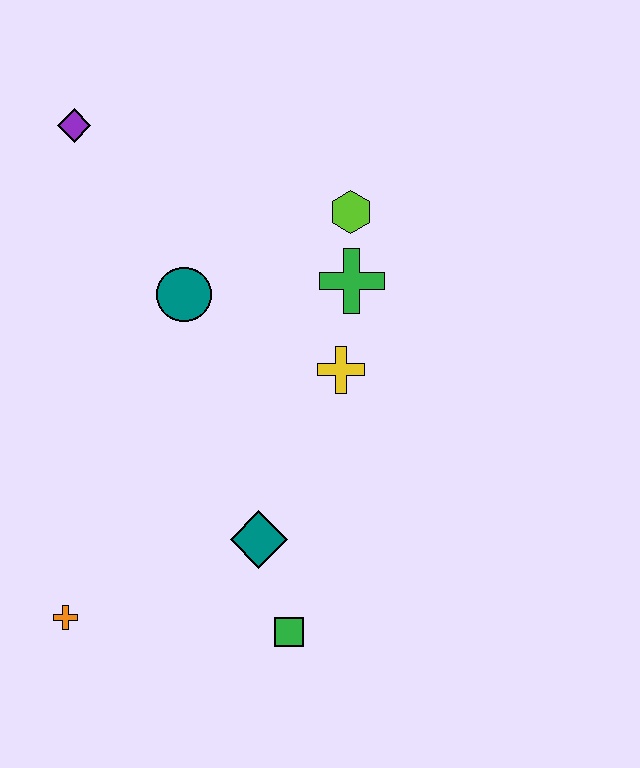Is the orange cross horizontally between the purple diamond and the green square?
No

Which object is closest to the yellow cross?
The green cross is closest to the yellow cross.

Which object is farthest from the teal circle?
The green square is farthest from the teal circle.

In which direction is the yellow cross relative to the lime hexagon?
The yellow cross is below the lime hexagon.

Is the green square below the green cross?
Yes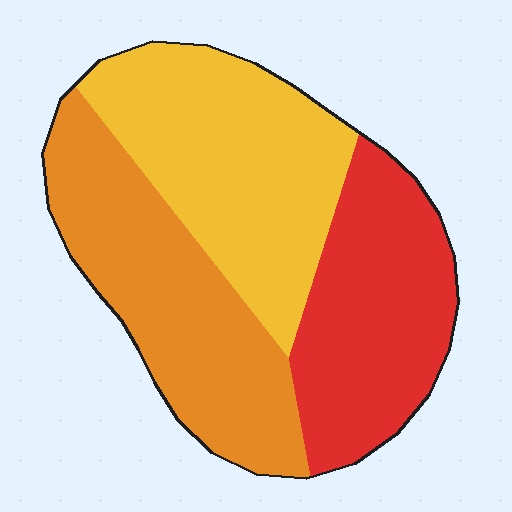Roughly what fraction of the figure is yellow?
Yellow covers around 35% of the figure.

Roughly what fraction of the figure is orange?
Orange takes up between a quarter and a half of the figure.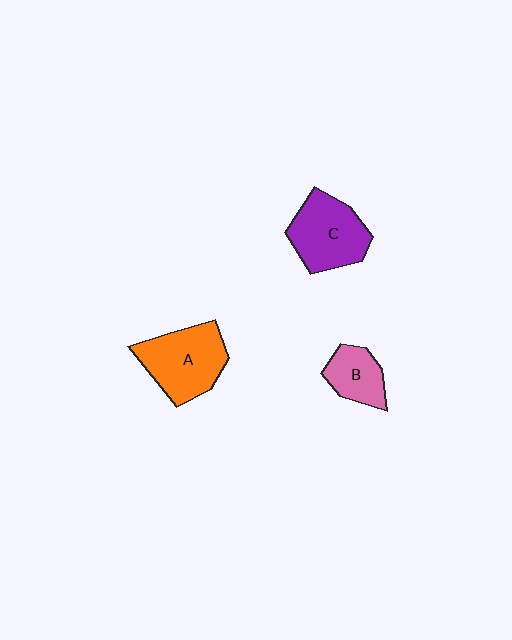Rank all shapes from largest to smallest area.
From largest to smallest: A (orange), C (purple), B (pink).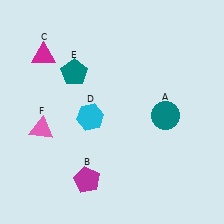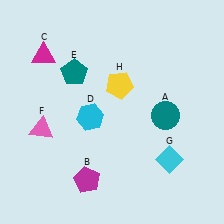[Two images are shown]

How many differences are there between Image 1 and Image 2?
There are 2 differences between the two images.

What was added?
A cyan diamond (G), a yellow pentagon (H) were added in Image 2.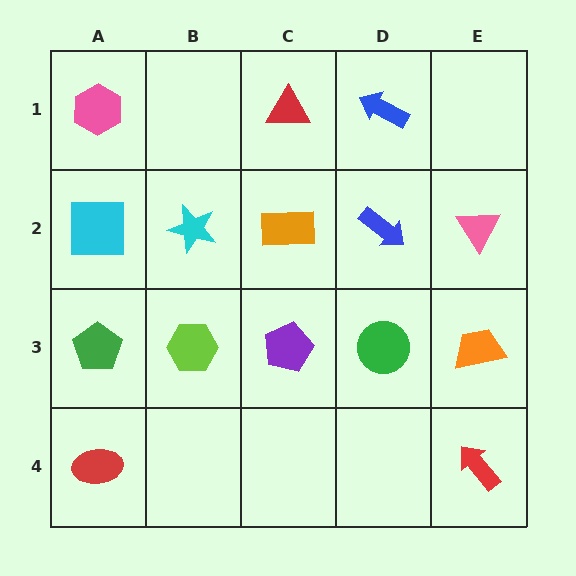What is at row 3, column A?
A green pentagon.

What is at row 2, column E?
A pink triangle.